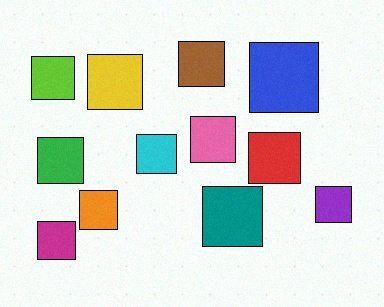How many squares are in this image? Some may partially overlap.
There are 12 squares.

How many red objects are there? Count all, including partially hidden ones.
There is 1 red object.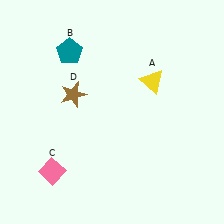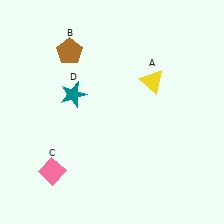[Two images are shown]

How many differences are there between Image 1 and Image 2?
There are 2 differences between the two images.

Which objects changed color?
B changed from teal to brown. D changed from brown to teal.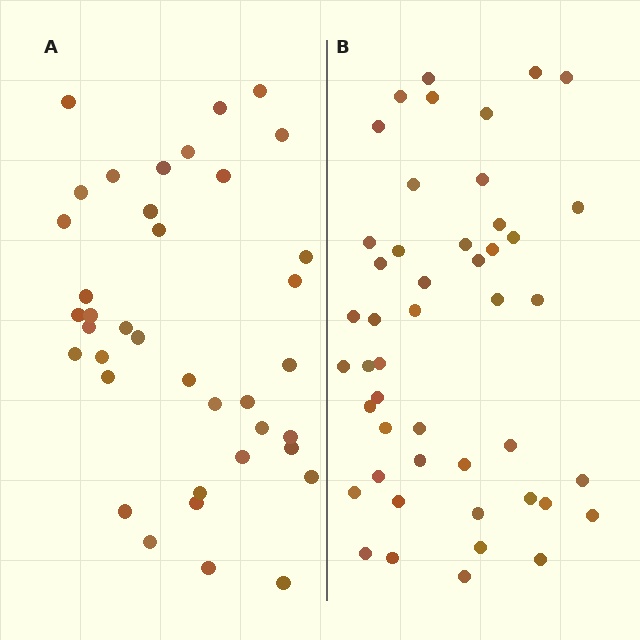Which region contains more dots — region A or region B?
Region B (the right region) has more dots.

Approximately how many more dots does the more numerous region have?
Region B has roughly 8 or so more dots than region A.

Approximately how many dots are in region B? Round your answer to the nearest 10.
About 50 dots. (The exact count is 47, which rounds to 50.)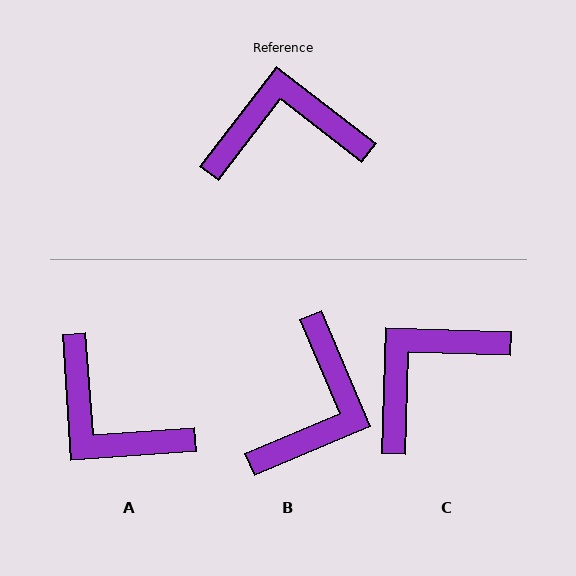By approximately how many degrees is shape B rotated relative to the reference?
Approximately 120 degrees clockwise.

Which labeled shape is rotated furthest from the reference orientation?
A, about 132 degrees away.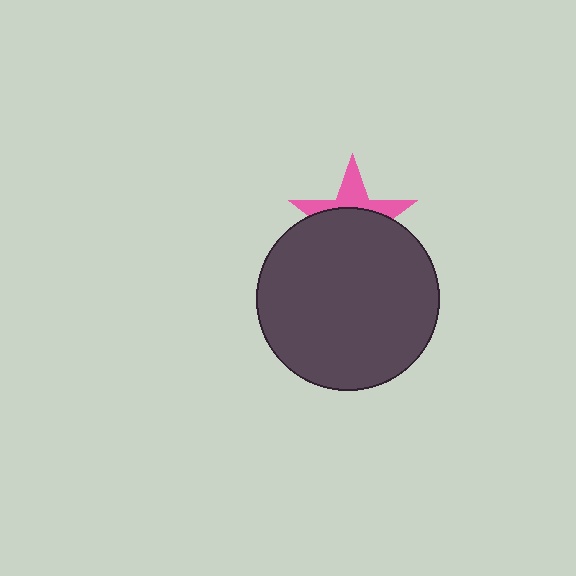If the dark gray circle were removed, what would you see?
You would see the complete pink star.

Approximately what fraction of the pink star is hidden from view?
Roughly 62% of the pink star is hidden behind the dark gray circle.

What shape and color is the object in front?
The object in front is a dark gray circle.